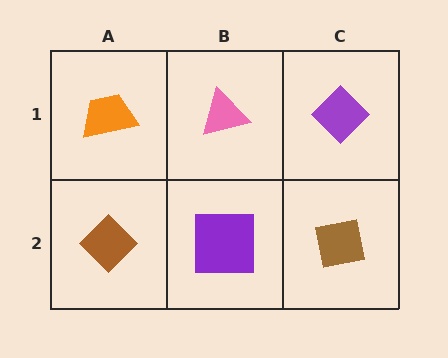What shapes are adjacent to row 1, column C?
A brown square (row 2, column C), a pink triangle (row 1, column B).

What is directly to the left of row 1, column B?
An orange trapezoid.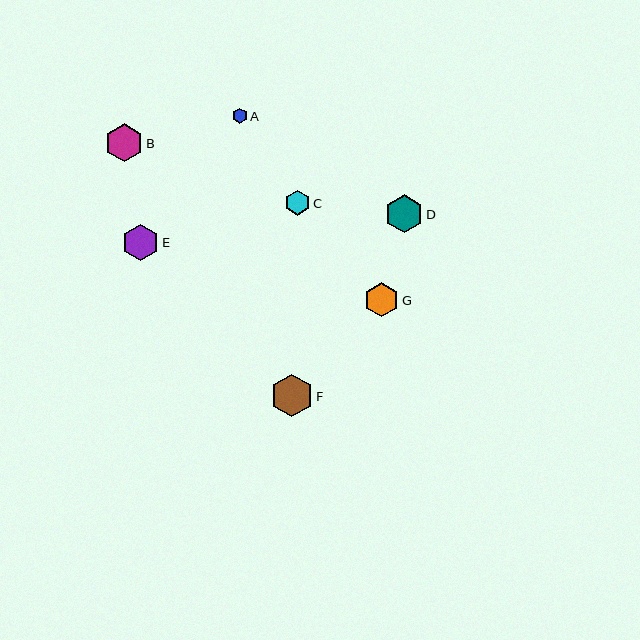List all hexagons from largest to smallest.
From largest to smallest: F, B, D, E, G, C, A.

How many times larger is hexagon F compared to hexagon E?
Hexagon F is approximately 1.2 times the size of hexagon E.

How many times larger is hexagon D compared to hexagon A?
Hexagon D is approximately 2.5 times the size of hexagon A.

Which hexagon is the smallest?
Hexagon A is the smallest with a size of approximately 15 pixels.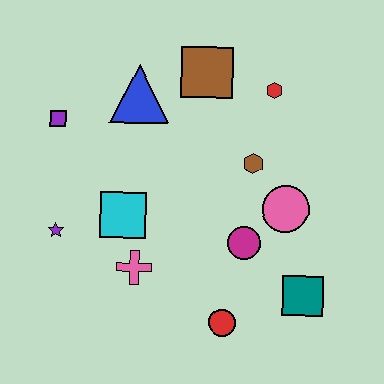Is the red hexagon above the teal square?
Yes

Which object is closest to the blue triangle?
The brown square is closest to the blue triangle.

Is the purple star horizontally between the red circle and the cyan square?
No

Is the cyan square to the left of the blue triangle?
Yes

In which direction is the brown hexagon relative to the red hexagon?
The brown hexagon is below the red hexagon.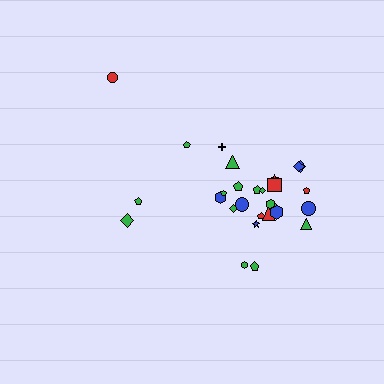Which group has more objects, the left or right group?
The right group.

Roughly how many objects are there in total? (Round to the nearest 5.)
Roughly 30 objects in total.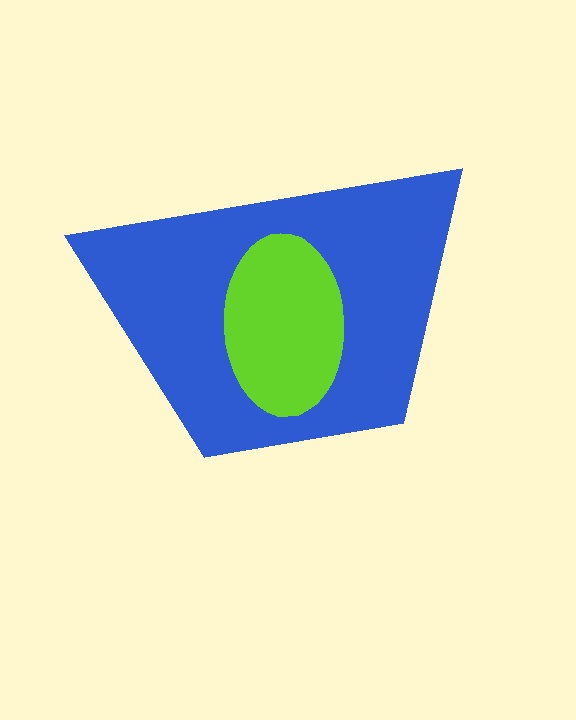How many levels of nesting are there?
2.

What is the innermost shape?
The lime ellipse.